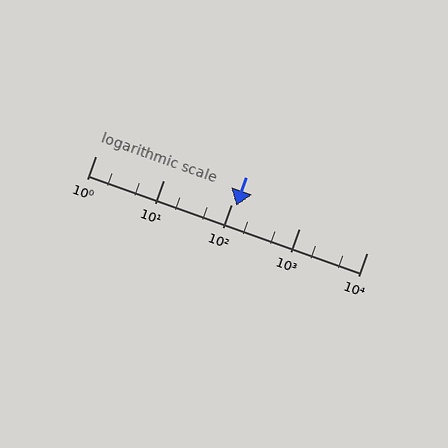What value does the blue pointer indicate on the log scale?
The pointer indicates approximately 120.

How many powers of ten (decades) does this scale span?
The scale spans 4 decades, from 1 to 10000.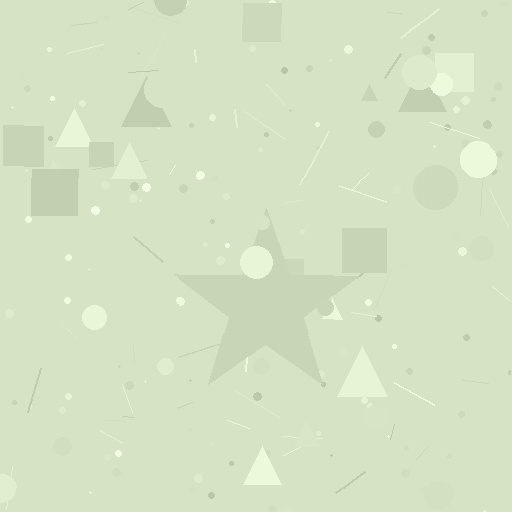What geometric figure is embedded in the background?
A star is embedded in the background.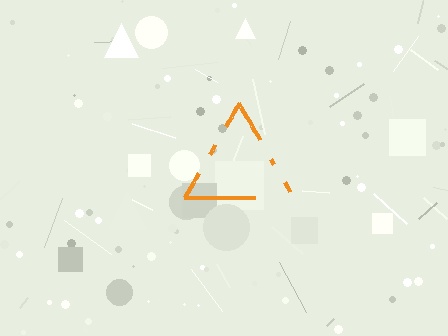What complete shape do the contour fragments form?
The contour fragments form a triangle.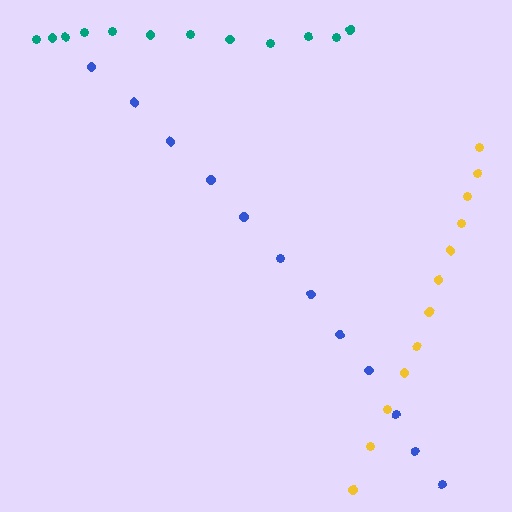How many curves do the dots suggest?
There are 3 distinct paths.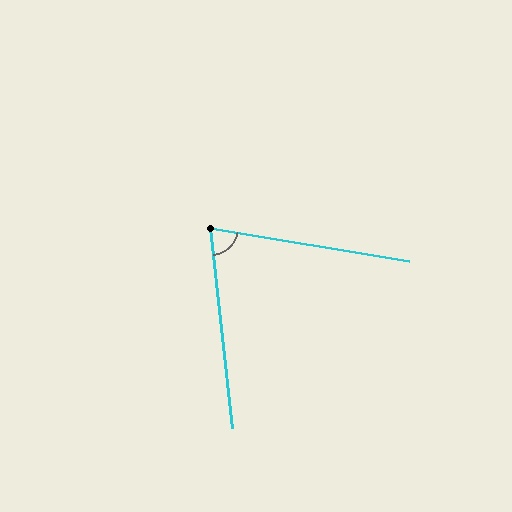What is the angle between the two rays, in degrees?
Approximately 74 degrees.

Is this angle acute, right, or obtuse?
It is acute.